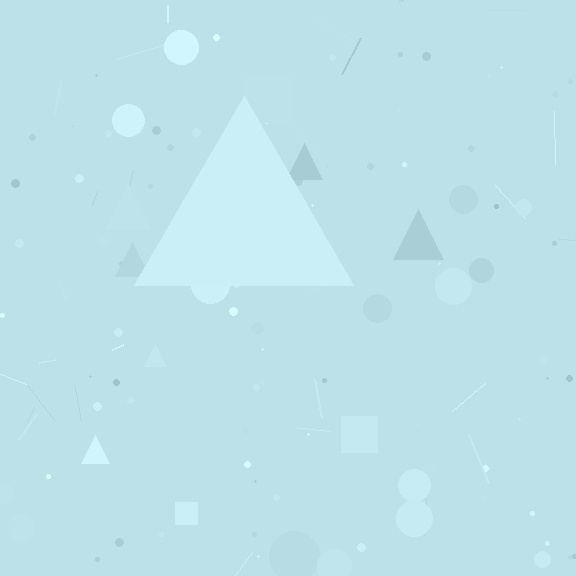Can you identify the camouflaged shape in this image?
The camouflaged shape is a triangle.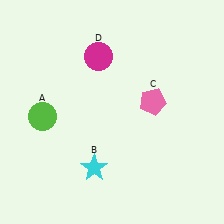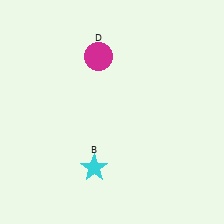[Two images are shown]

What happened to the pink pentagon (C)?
The pink pentagon (C) was removed in Image 2. It was in the top-right area of Image 1.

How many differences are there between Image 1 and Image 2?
There are 2 differences between the two images.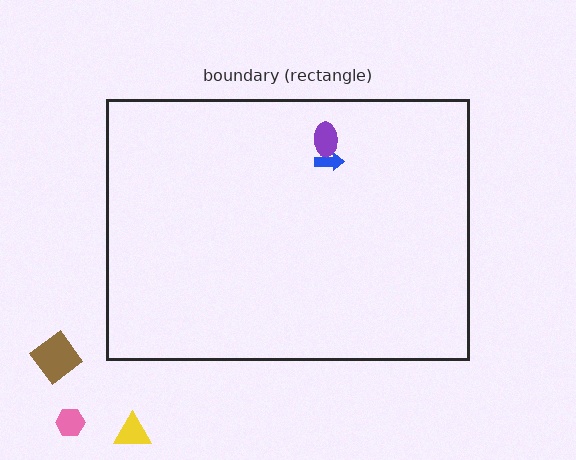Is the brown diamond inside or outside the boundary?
Outside.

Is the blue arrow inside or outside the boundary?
Inside.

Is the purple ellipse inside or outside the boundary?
Inside.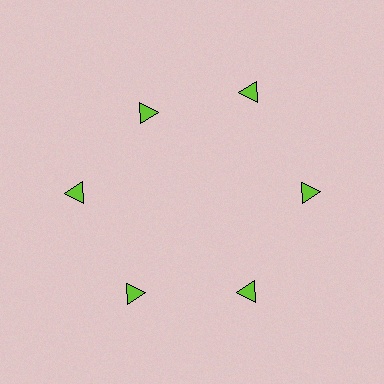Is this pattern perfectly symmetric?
No. The 6 lime triangles are arranged in a ring, but one element near the 11 o'clock position is pulled inward toward the center, breaking the 6-fold rotational symmetry.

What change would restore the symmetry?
The symmetry would be restored by moving it outward, back onto the ring so that all 6 triangles sit at equal angles and equal distance from the center.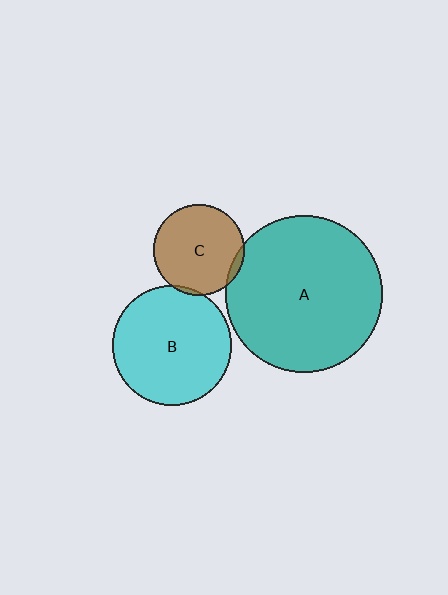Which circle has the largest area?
Circle A (teal).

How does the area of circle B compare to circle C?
Approximately 1.8 times.